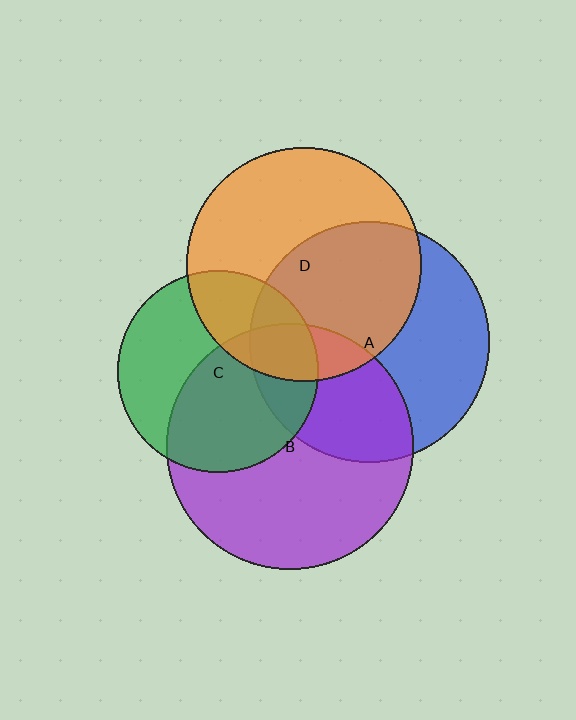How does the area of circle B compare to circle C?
Approximately 1.5 times.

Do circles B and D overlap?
Yes.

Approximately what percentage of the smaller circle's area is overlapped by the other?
Approximately 15%.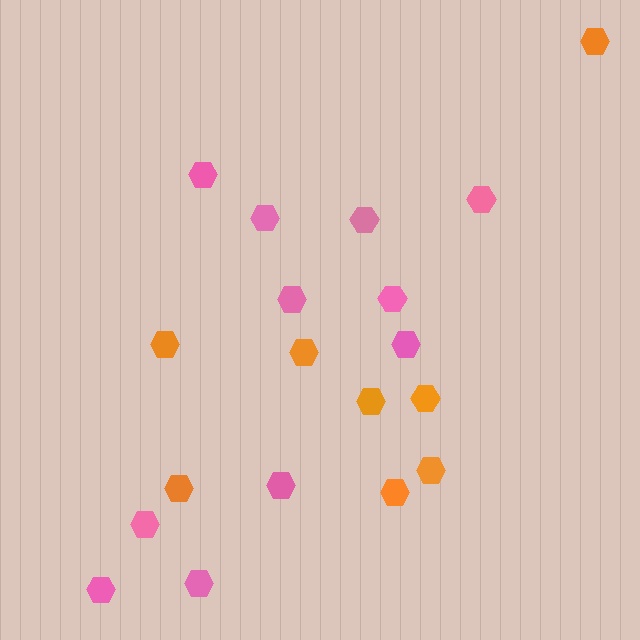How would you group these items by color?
There are 2 groups: one group of pink hexagons (11) and one group of orange hexagons (8).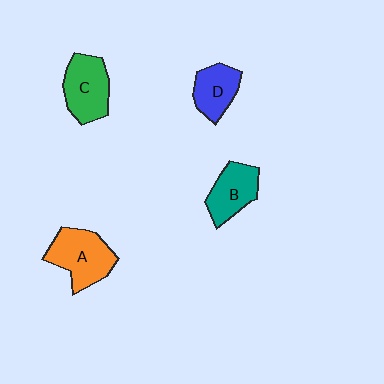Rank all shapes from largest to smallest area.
From largest to smallest: A (orange), C (green), B (teal), D (blue).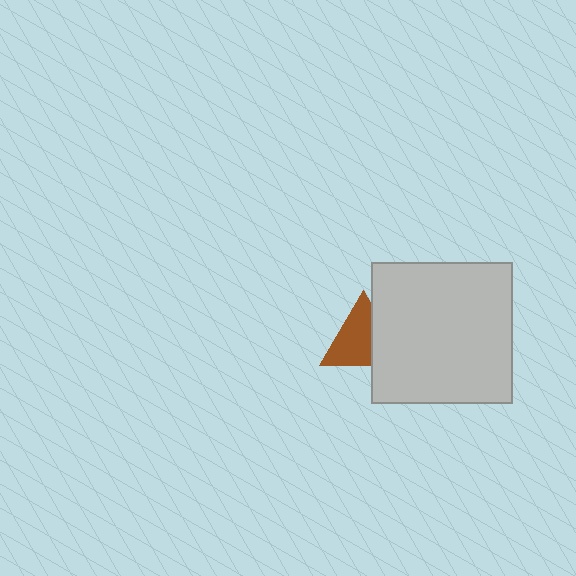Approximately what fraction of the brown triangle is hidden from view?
Roughly 33% of the brown triangle is hidden behind the light gray square.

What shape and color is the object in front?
The object in front is a light gray square.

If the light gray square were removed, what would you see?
You would see the complete brown triangle.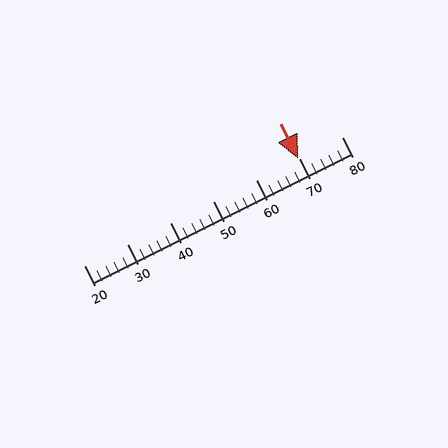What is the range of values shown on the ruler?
The ruler shows values from 20 to 80.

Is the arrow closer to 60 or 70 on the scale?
The arrow is closer to 70.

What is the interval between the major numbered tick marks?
The major tick marks are spaced 10 units apart.